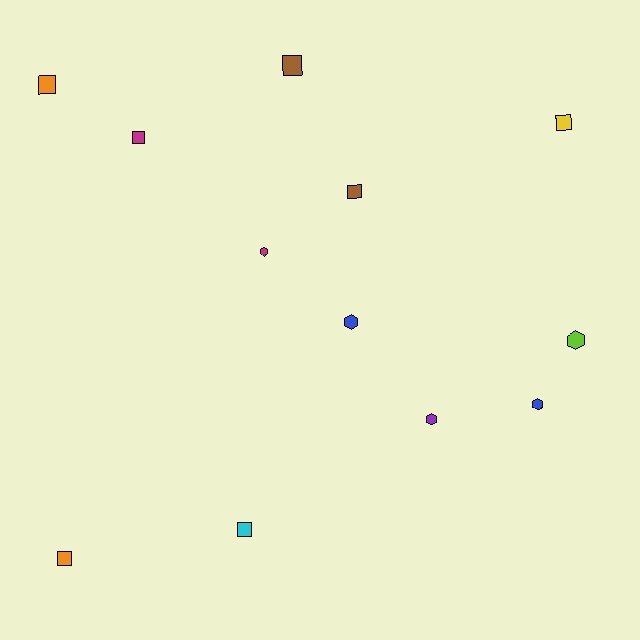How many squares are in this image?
There are 7 squares.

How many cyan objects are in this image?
There is 1 cyan object.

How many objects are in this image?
There are 12 objects.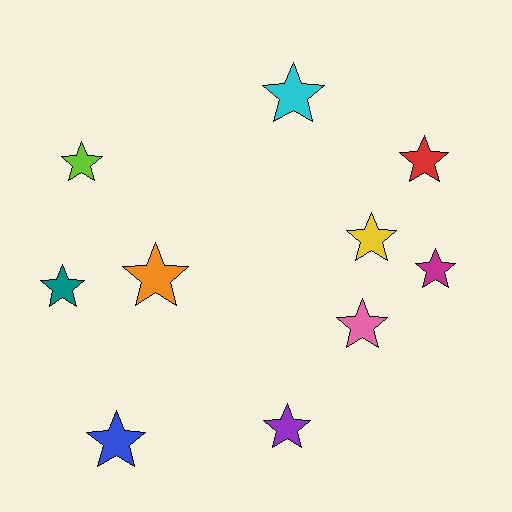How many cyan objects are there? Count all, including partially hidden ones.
There is 1 cyan object.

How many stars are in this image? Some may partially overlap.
There are 10 stars.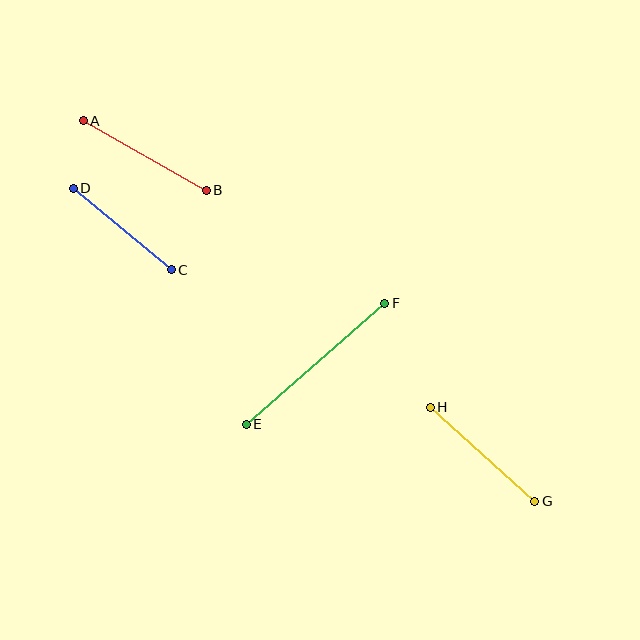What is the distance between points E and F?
The distance is approximately 184 pixels.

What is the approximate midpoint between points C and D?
The midpoint is at approximately (122, 229) pixels.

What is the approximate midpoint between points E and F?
The midpoint is at approximately (315, 364) pixels.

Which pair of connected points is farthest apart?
Points E and F are farthest apart.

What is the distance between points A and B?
The distance is approximately 141 pixels.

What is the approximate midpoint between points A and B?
The midpoint is at approximately (145, 155) pixels.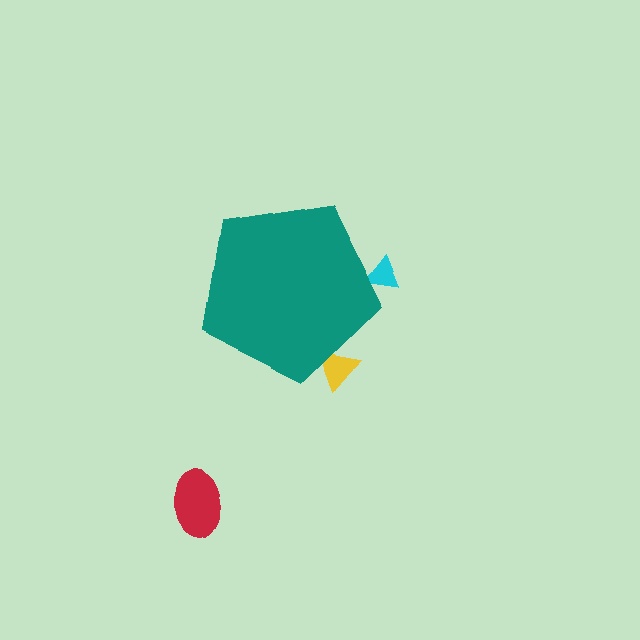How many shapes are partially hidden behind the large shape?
2 shapes are partially hidden.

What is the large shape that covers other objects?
A teal pentagon.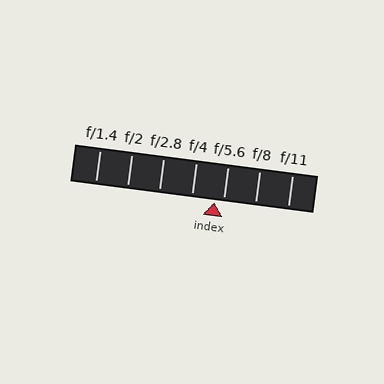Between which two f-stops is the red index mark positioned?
The index mark is between f/4 and f/5.6.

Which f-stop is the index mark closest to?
The index mark is closest to f/5.6.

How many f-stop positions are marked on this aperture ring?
There are 7 f-stop positions marked.